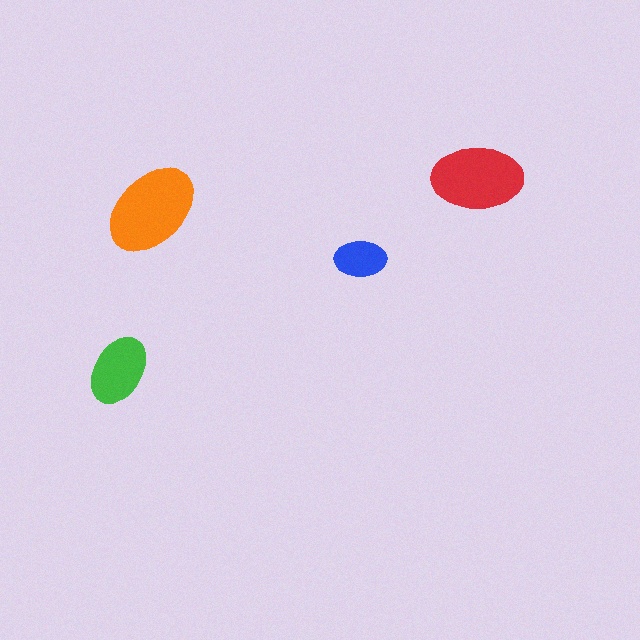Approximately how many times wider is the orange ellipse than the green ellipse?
About 1.5 times wider.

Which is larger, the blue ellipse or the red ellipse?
The red one.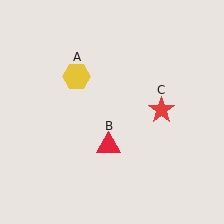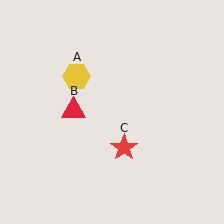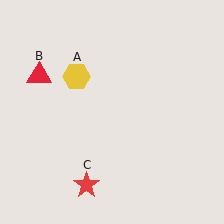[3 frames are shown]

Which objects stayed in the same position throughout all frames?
Yellow hexagon (object A) remained stationary.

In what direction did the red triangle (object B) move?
The red triangle (object B) moved up and to the left.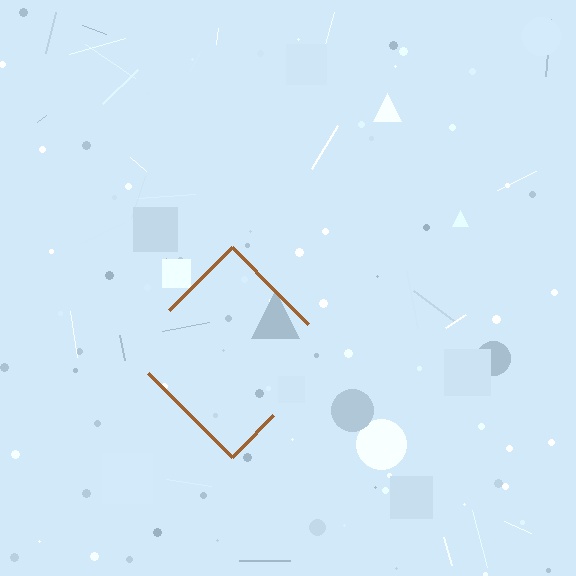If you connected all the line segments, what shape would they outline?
They would outline a diamond.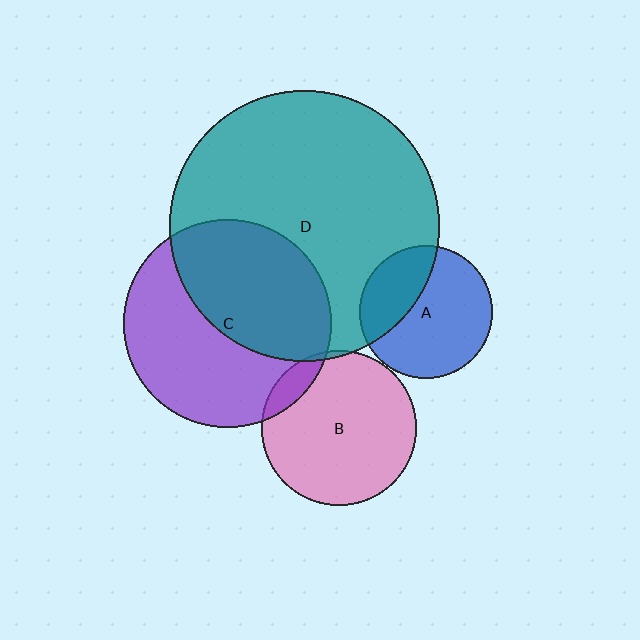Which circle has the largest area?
Circle D (teal).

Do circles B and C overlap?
Yes.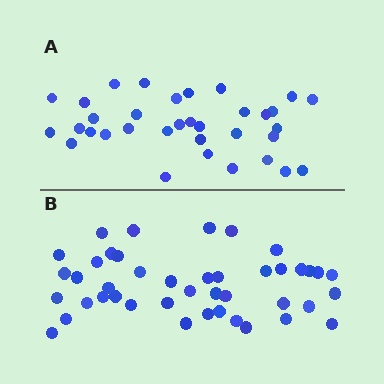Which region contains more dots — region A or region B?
Region B (the bottom region) has more dots.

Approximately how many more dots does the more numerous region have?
Region B has roughly 8 or so more dots than region A.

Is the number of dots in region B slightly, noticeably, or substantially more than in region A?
Region B has noticeably more, but not dramatically so. The ratio is roughly 1.3 to 1.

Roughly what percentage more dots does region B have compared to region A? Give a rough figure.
About 25% more.